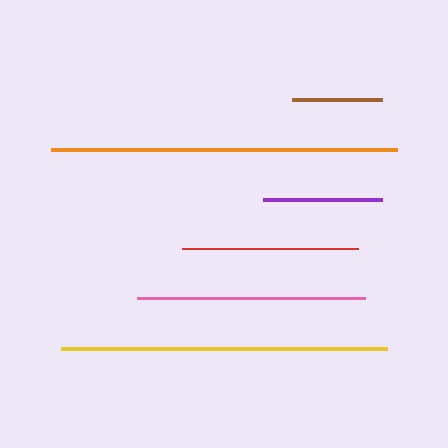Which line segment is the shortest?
The brown line is the shortest at approximately 90 pixels.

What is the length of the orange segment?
The orange segment is approximately 346 pixels long.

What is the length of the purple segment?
The purple segment is approximately 119 pixels long.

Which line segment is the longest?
The orange line is the longest at approximately 346 pixels.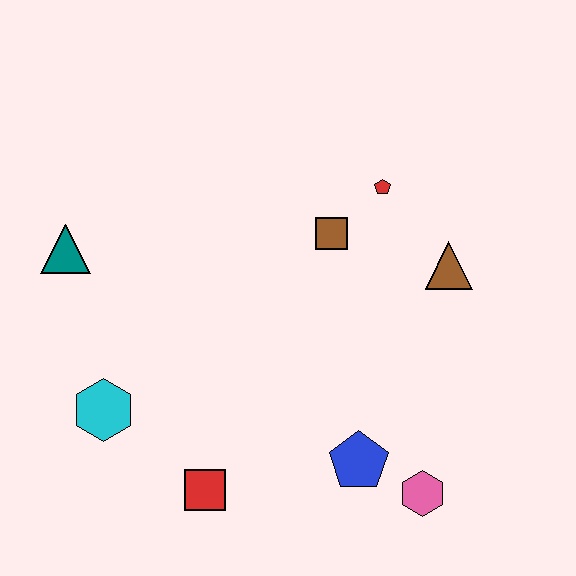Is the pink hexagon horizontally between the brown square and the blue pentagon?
No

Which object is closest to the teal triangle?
The cyan hexagon is closest to the teal triangle.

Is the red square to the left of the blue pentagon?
Yes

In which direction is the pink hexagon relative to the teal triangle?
The pink hexagon is to the right of the teal triangle.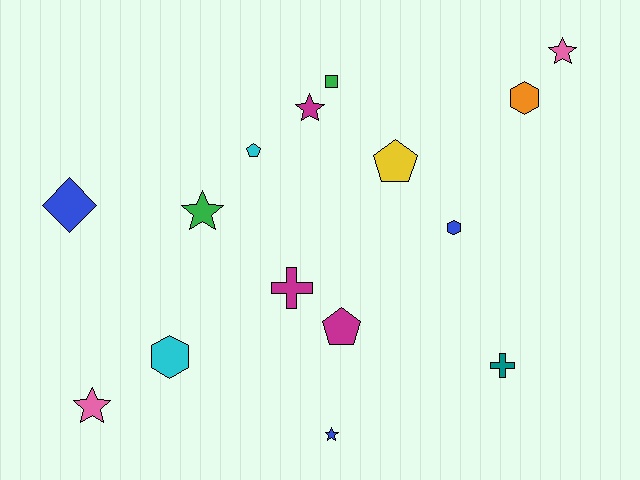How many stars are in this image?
There are 5 stars.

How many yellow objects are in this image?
There is 1 yellow object.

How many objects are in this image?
There are 15 objects.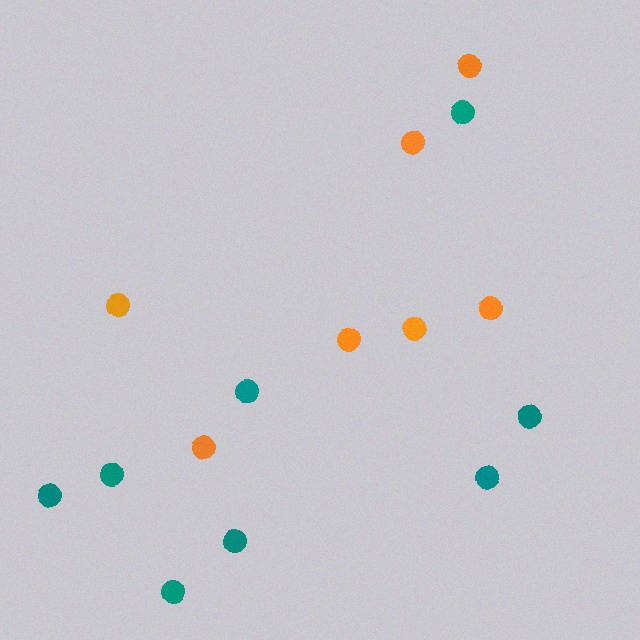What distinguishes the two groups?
There are 2 groups: one group of teal circles (8) and one group of orange circles (7).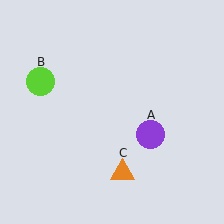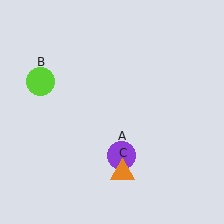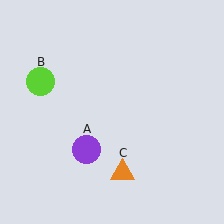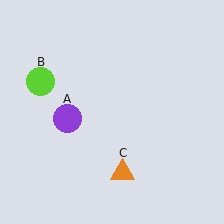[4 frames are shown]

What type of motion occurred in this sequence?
The purple circle (object A) rotated clockwise around the center of the scene.